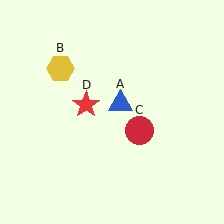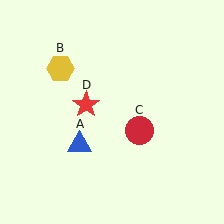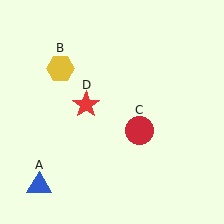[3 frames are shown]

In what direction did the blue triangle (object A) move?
The blue triangle (object A) moved down and to the left.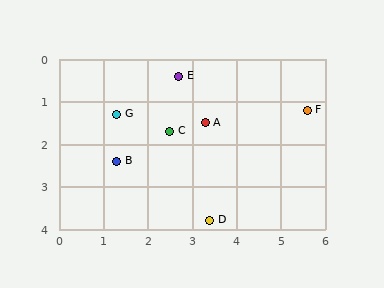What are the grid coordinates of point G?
Point G is at approximately (1.3, 1.3).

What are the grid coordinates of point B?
Point B is at approximately (1.3, 2.4).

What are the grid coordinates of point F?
Point F is at approximately (5.6, 1.2).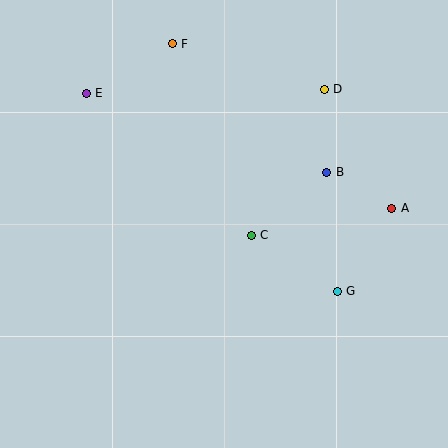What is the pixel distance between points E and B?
The distance between E and B is 253 pixels.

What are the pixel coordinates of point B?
Point B is at (327, 172).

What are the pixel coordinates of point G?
Point G is at (337, 291).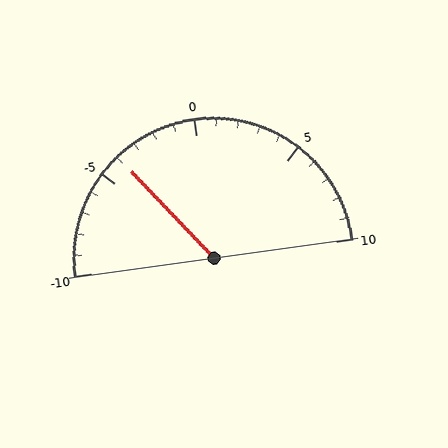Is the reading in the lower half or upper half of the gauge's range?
The reading is in the lower half of the range (-10 to 10).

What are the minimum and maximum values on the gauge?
The gauge ranges from -10 to 10.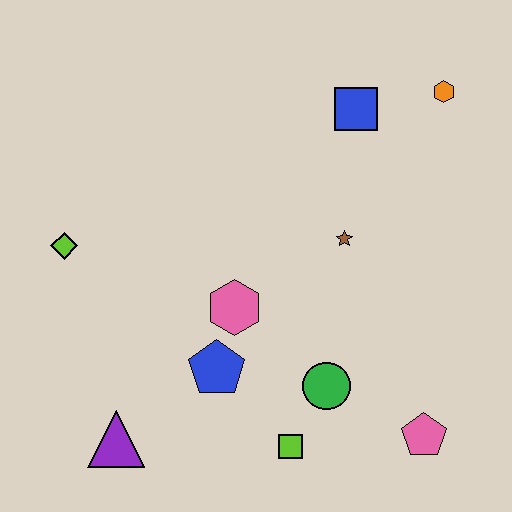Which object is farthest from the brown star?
The purple triangle is farthest from the brown star.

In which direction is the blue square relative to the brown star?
The blue square is above the brown star.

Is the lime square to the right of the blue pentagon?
Yes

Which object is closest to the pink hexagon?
The blue pentagon is closest to the pink hexagon.